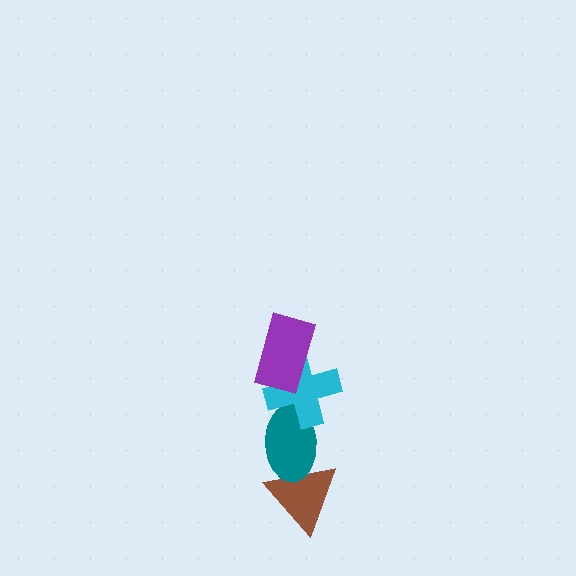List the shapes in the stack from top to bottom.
From top to bottom: the purple rectangle, the cyan cross, the teal ellipse, the brown triangle.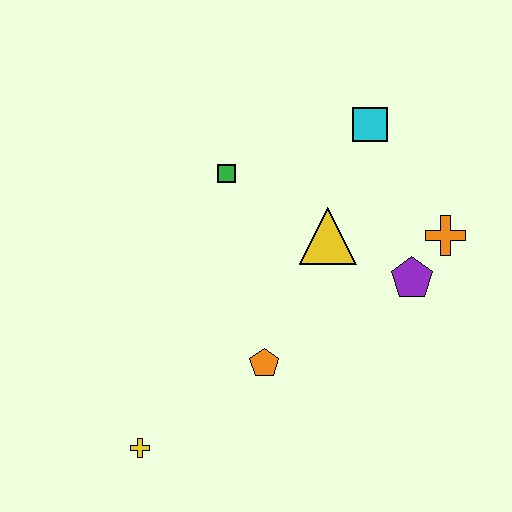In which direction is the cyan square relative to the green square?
The cyan square is to the right of the green square.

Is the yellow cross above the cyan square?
No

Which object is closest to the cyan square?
The yellow triangle is closest to the cyan square.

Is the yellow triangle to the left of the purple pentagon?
Yes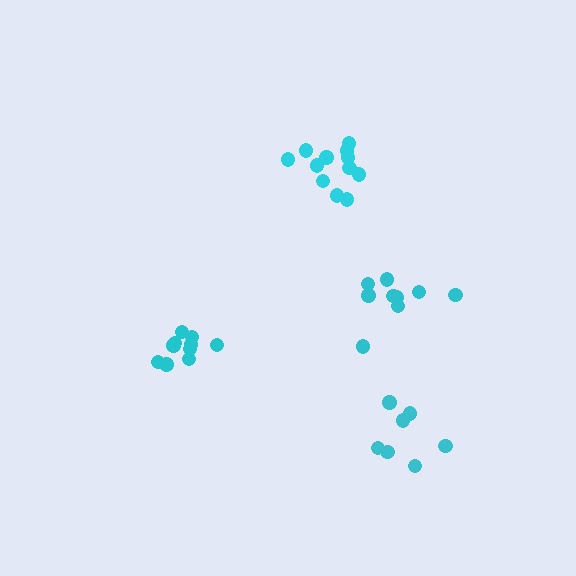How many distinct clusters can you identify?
There are 4 distinct clusters.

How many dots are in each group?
Group 1: 12 dots, Group 2: 9 dots, Group 3: 7 dots, Group 4: 10 dots (38 total).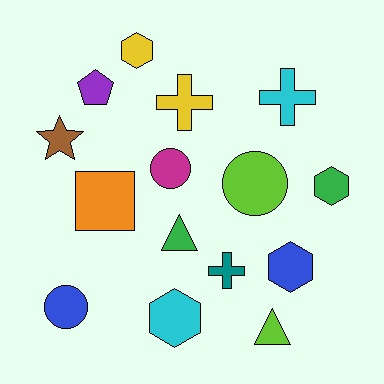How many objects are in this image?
There are 15 objects.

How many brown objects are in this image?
There is 1 brown object.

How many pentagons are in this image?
There is 1 pentagon.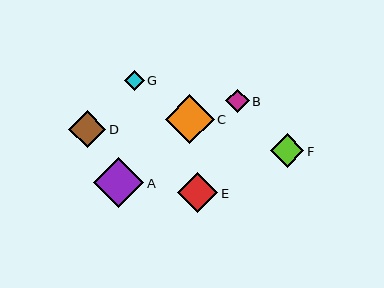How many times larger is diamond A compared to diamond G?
Diamond A is approximately 2.5 times the size of diamond G.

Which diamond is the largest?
Diamond A is the largest with a size of approximately 51 pixels.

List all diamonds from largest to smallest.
From largest to smallest: A, C, E, D, F, B, G.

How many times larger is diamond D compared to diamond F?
Diamond D is approximately 1.1 times the size of diamond F.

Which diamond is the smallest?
Diamond G is the smallest with a size of approximately 20 pixels.